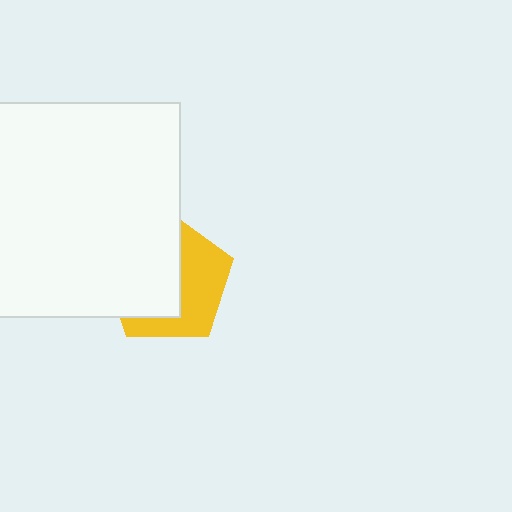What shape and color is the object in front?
The object in front is a white square.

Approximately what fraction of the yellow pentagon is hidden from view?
Roughly 55% of the yellow pentagon is hidden behind the white square.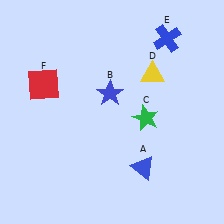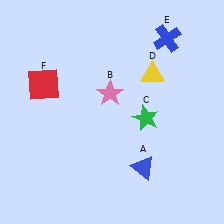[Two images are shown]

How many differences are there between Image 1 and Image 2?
There is 1 difference between the two images.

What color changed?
The star (B) changed from blue in Image 1 to pink in Image 2.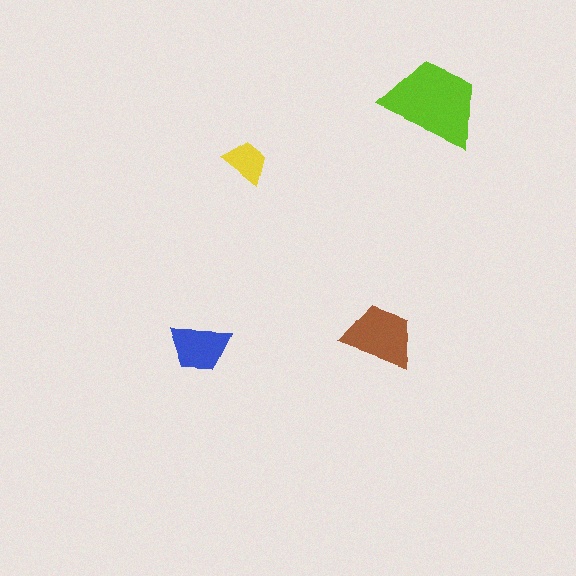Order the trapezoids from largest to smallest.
the lime one, the brown one, the blue one, the yellow one.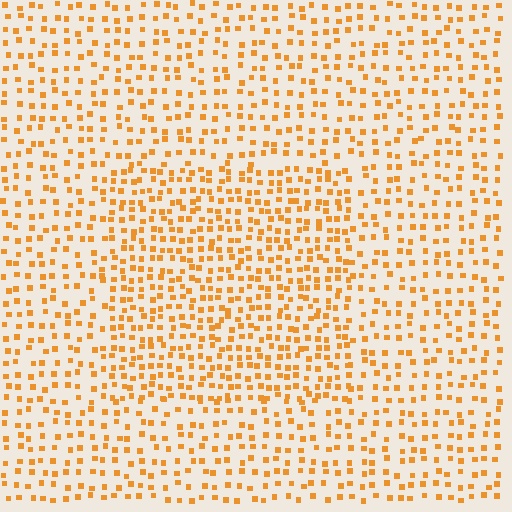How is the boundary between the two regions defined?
The boundary is defined by a change in element density (approximately 1.6x ratio). All elements are the same color, size, and shape.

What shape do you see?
I see a rectangle.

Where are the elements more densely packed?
The elements are more densely packed inside the rectangle boundary.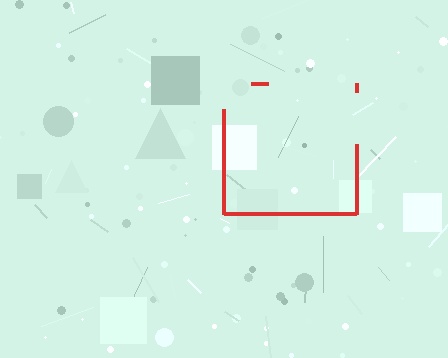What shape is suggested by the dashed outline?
The dashed outline suggests a square.